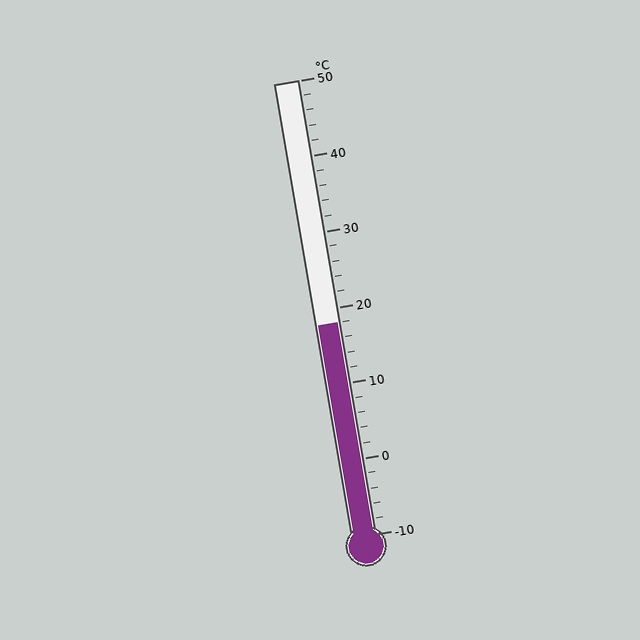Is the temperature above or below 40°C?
The temperature is below 40°C.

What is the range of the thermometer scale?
The thermometer scale ranges from -10°C to 50°C.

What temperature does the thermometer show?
The thermometer shows approximately 18°C.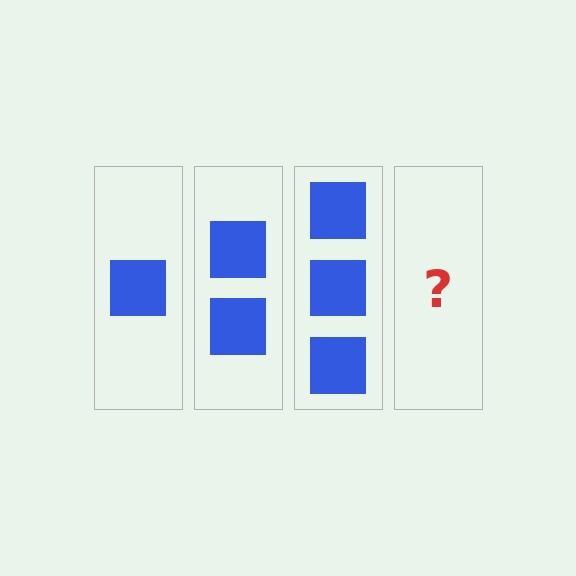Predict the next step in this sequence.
The next step is 4 squares.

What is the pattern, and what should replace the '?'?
The pattern is that each step adds one more square. The '?' should be 4 squares.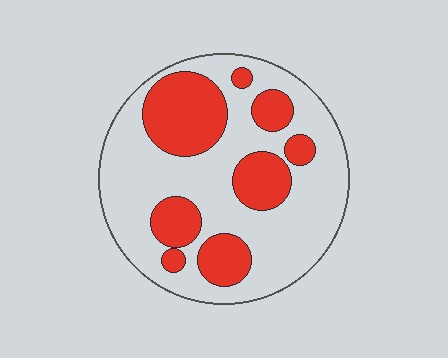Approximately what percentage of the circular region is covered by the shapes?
Approximately 30%.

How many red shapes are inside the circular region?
8.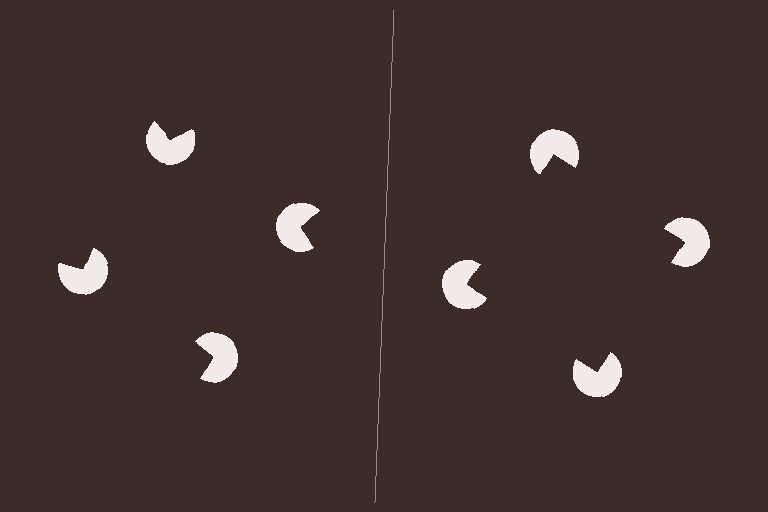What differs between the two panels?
The pac-man discs are positioned identically on both sides; only the wedge orientations differ. On the right they align to a square; on the left they are misaligned.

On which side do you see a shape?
An illusory square appears on the right side. On the left side the wedge cuts are rotated, so no coherent shape forms.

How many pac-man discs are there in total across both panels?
8 — 4 on each side.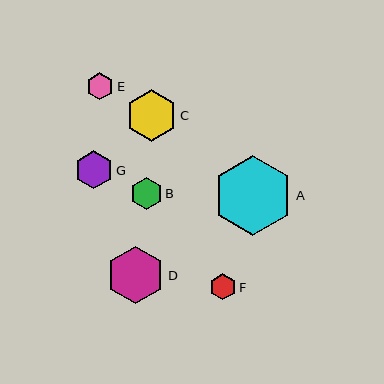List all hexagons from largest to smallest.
From largest to smallest: A, D, C, G, B, E, F.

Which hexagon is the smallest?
Hexagon F is the smallest with a size of approximately 26 pixels.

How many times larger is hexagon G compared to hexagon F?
Hexagon G is approximately 1.5 times the size of hexagon F.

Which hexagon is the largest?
Hexagon A is the largest with a size of approximately 80 pixels.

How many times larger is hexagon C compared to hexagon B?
Hexagon C is approximately 1.6 times the size of hexagon B.